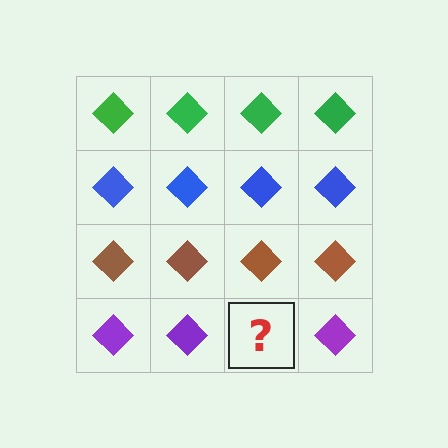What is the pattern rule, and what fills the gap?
The rule is that each row has a consistent color. The gap should be filled with a purple diamond.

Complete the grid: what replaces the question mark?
The question mark should be replaced with a purple diamond.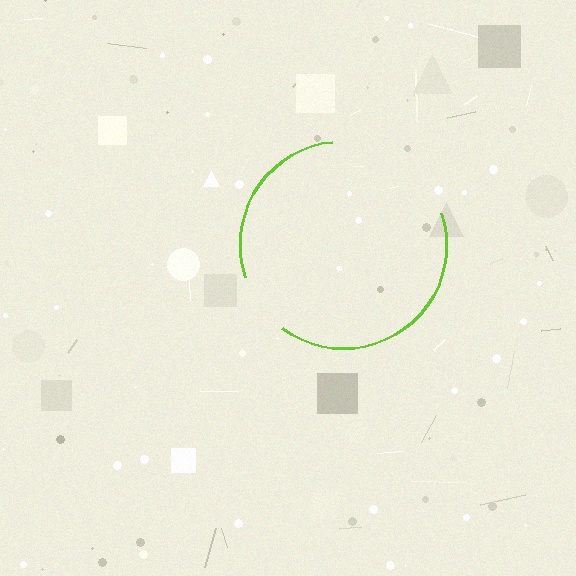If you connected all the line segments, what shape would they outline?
They would outline a circle.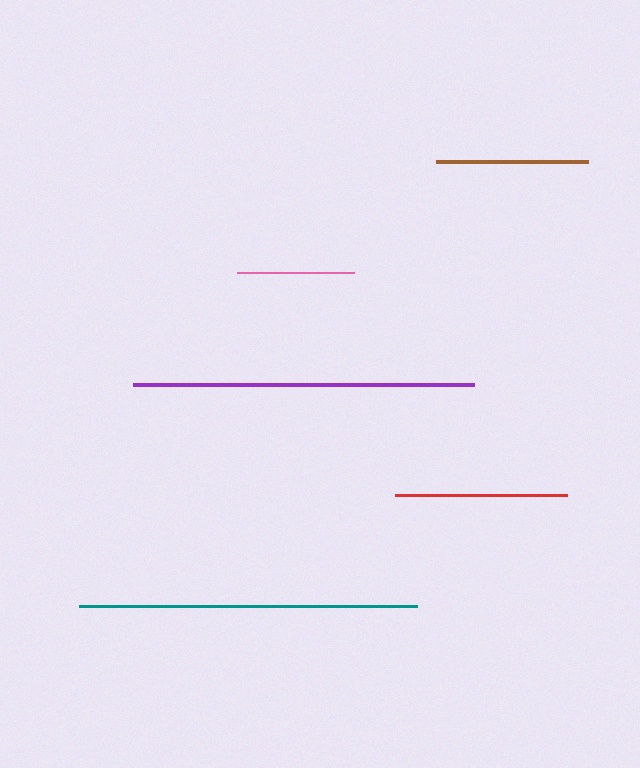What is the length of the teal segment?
The teal segment is approximately 338 pixels long.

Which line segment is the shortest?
The pink line is the shortest at approximately 117 pixels.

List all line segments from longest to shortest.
From longest to shortest: purple, teal, red, brown, pink.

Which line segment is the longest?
The purple line is the longest at approximately 341 pixels.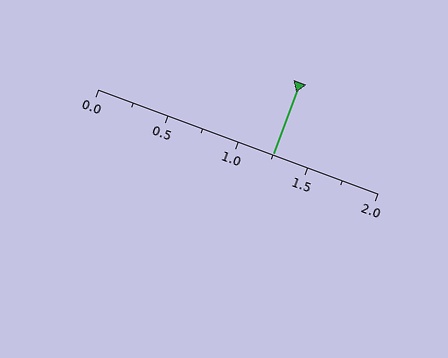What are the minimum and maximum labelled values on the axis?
The axis runs from 0.0 to 2.0.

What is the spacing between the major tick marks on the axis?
The major ticks are spaced 0.5 apart.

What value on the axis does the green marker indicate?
The marker indicates approximately 1.25.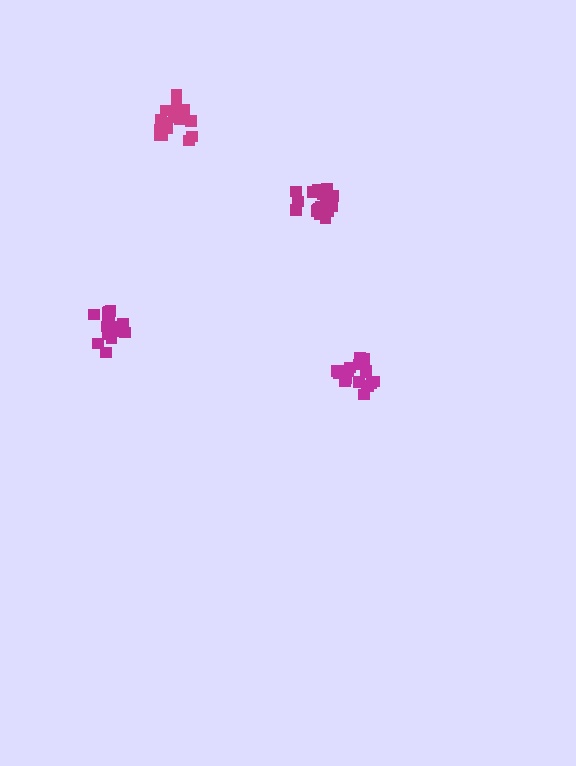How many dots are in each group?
Group 1: 18 dots, Group 2: 17 dots, Group 3: 18 dots, Group 4: 20 dots (73 total).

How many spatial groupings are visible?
There are 4 spatial groupings.